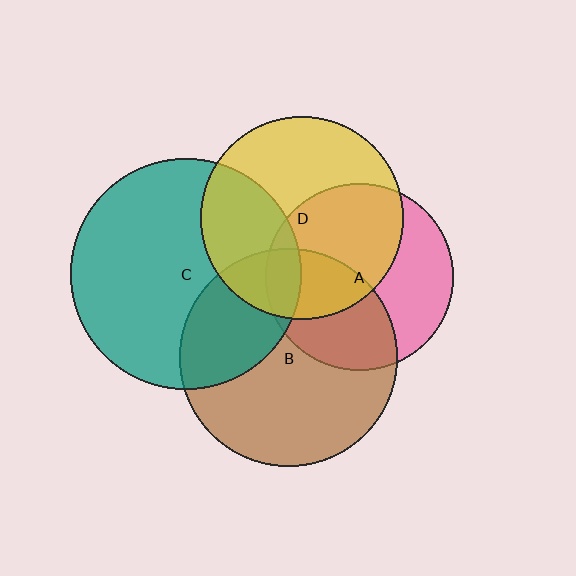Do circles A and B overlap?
Yes.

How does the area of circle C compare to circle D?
Approximately 1.3 times.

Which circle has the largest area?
Circle C (teal).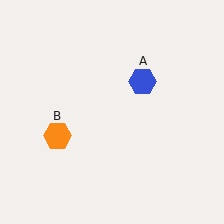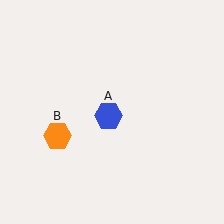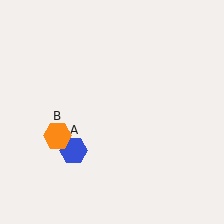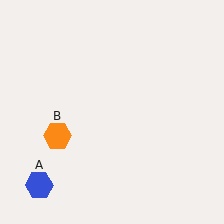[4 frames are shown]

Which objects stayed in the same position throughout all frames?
Orange hexagon (object B) remained stationary.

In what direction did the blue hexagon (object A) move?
The blue hexagon (object A) moved down and to the left.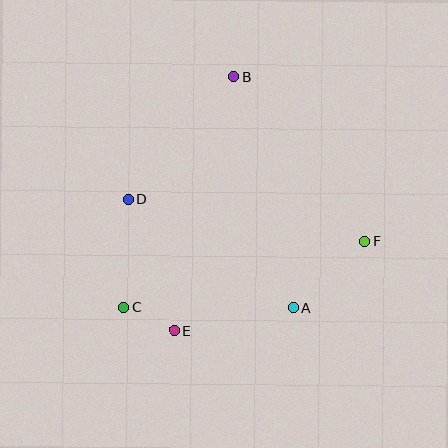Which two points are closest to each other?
Points C and E are closest to each other.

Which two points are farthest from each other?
Points B and E are farthest from each other.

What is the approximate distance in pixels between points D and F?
The distance between D and F is approximately 240 pixels.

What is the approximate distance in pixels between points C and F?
The distance between C and F is approximately 249 pixels.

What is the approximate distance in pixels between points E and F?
The distance between E and F is approximately 210 pixels.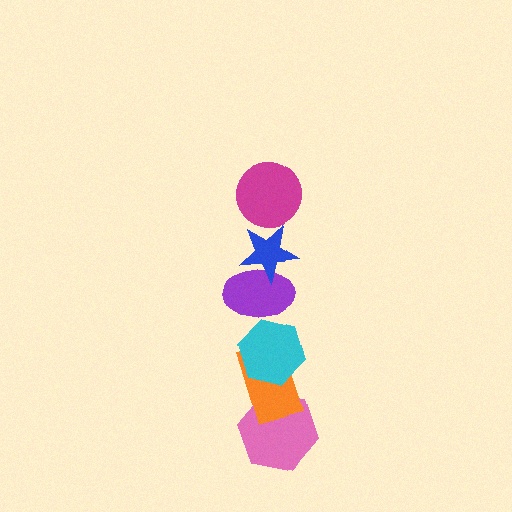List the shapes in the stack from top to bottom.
From top to bottom: the magenta circle, the blue star, the purple ellipse, the cyan hexagon, the orange rectangle, the pink hexagon.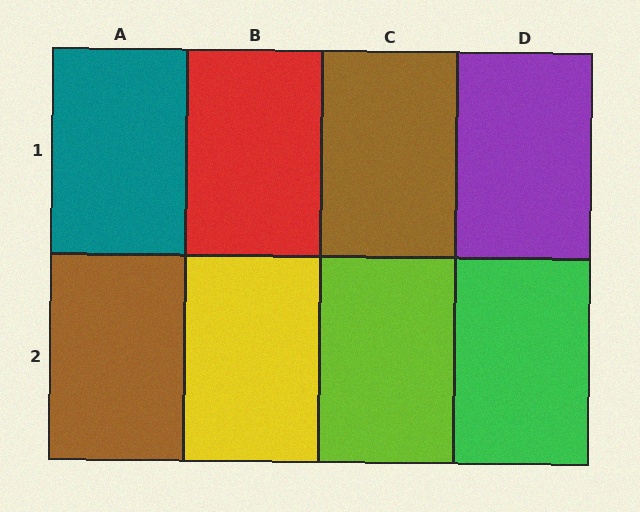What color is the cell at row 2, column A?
Brown.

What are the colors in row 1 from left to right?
Teal, red, brown, purple.